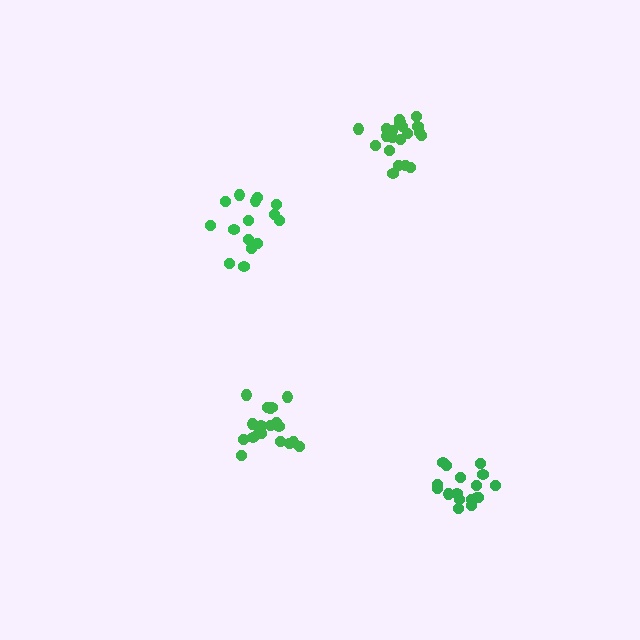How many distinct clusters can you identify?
There are 4 distinct clusters.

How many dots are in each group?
Group 1: 15 dots, Group 2: 20 dots, Group 3: 19 dots, Group 4: 17 dots (71 total).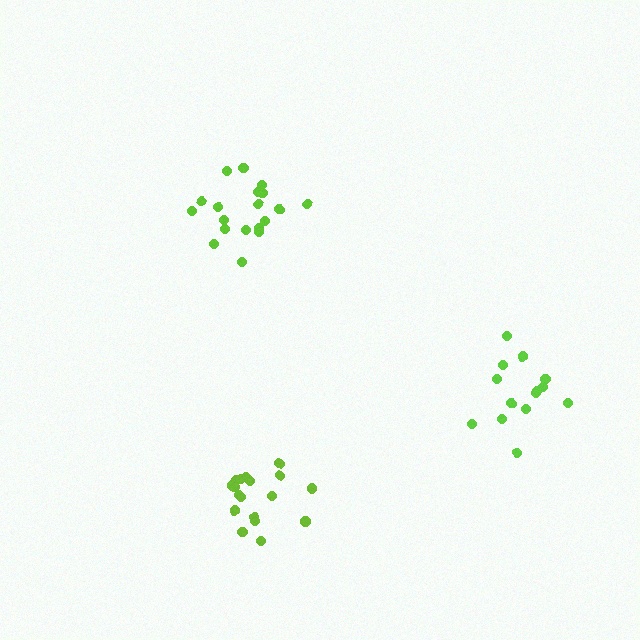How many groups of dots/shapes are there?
There are 3 groups.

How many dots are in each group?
Group 1: 14 dots, Group 2: 19 dots, Group 3: 18 dots (51 total).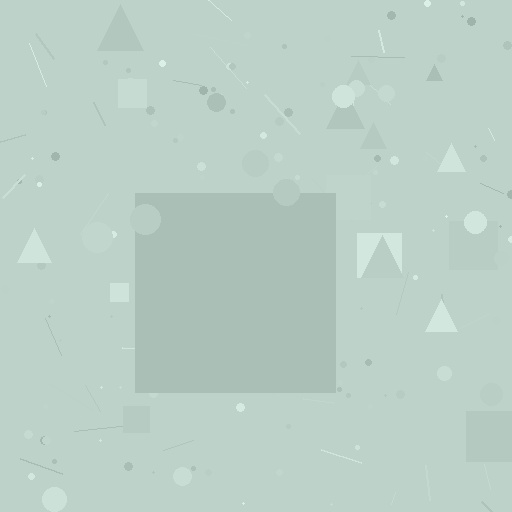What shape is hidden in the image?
A square is hidden in the image.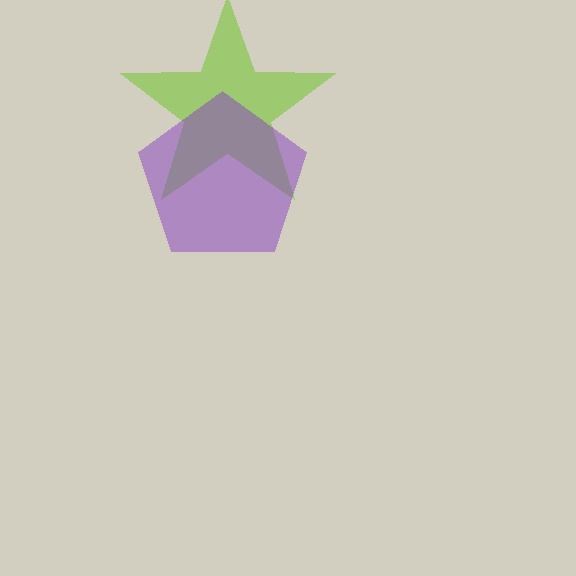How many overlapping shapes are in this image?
There are 2 overlapping shapes in the image.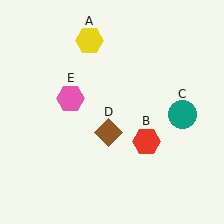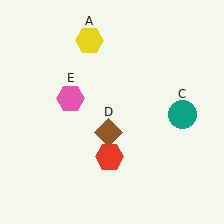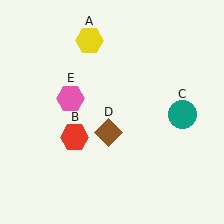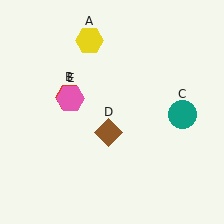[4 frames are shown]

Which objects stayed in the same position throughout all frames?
Yellow hexagon (object A) and teal circle (object C) and brown diamond (object D) and pink hexagon (object E) remained stationary.